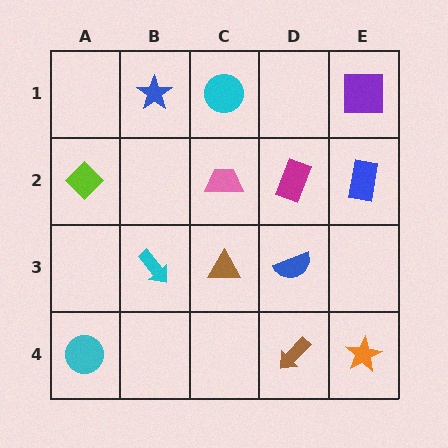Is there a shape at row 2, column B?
No, that cell is empty.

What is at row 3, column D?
A blue semicircle.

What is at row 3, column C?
A brown triangle.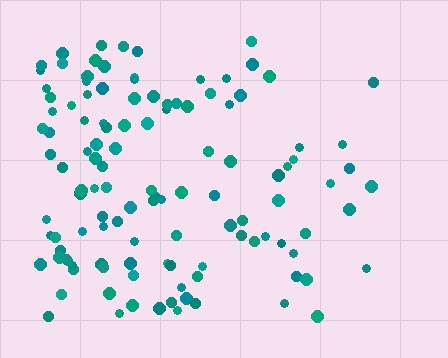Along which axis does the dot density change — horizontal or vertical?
Horizontal.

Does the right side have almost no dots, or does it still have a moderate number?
Still a moderate number, just noticeably fewer than the left.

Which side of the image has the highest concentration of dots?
The left.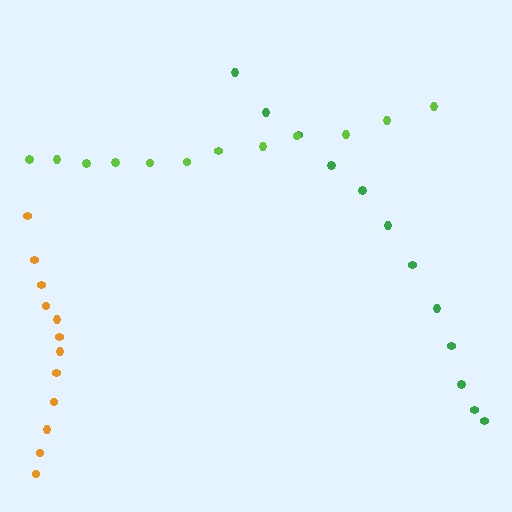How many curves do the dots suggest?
There are 3 distinct paths.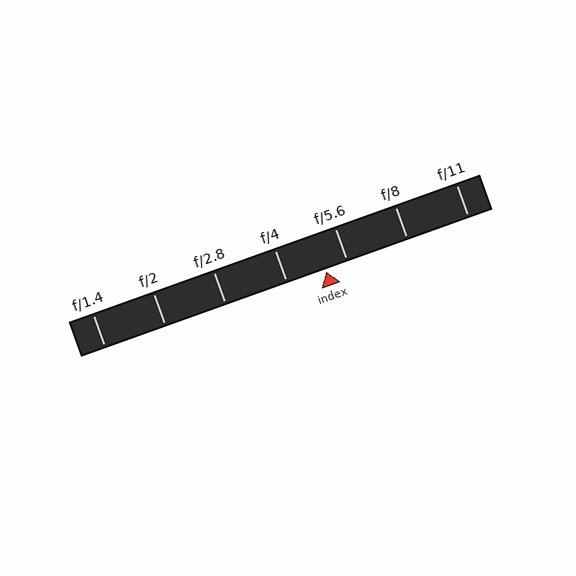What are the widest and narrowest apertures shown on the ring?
The widest aperture shown is f/1.4 and the narrowest is f/11.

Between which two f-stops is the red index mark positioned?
The index mark is between f/4 and f/5.6.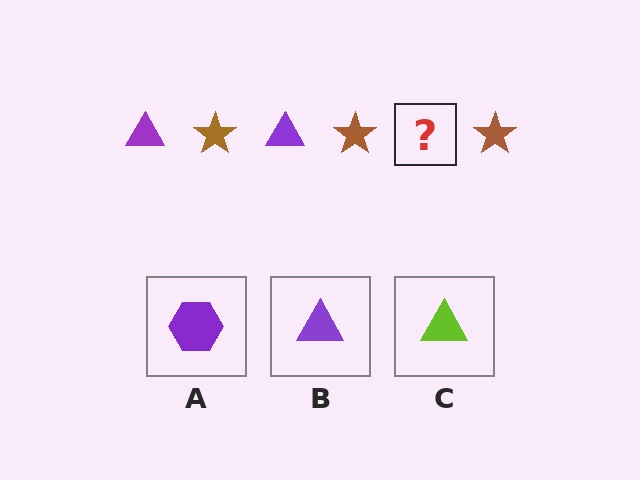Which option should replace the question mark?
Option B.